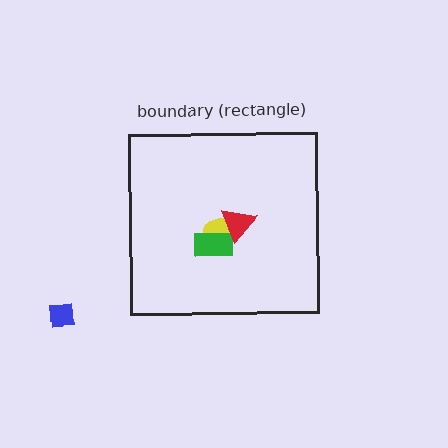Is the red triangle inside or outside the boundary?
Inside.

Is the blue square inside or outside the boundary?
Outside.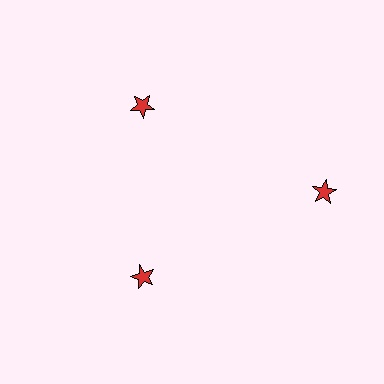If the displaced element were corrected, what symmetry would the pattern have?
It would have 3-fold rotational symmetry — the pattern would map onto itself every 120 degrees.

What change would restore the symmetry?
The symmetry would be restored by moving it inward, back onto the ring so that all 3 stars sit at equal angles and equal distance from the center.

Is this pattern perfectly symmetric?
No. The 3 red stars are arranged in a ring, but one element near the 3 o'clock position is pushed outward from the center, breaking the 3-fold rotational symmetry.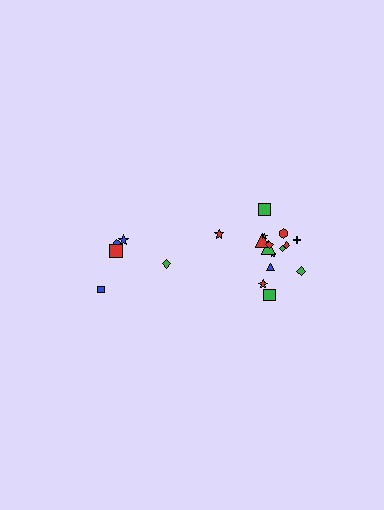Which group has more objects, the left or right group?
The right group.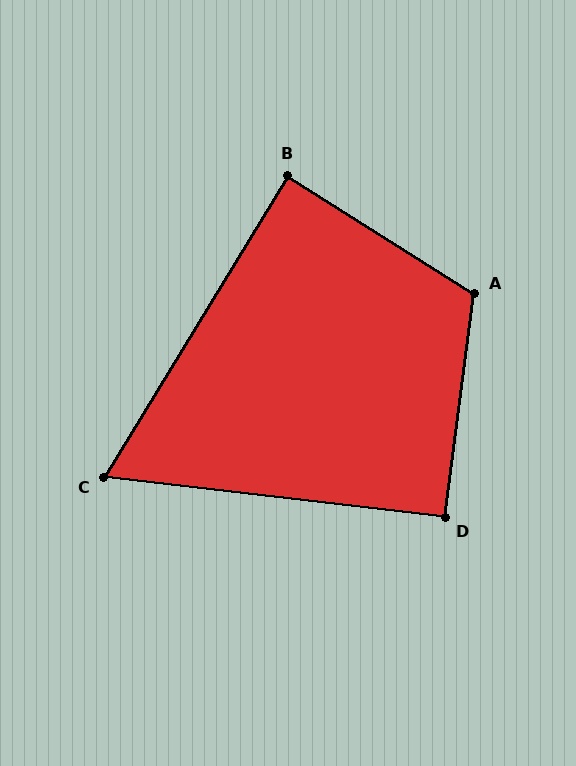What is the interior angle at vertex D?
Approximately 91 degrees (approximately right).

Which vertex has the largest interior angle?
A, at approximately 115 degrees.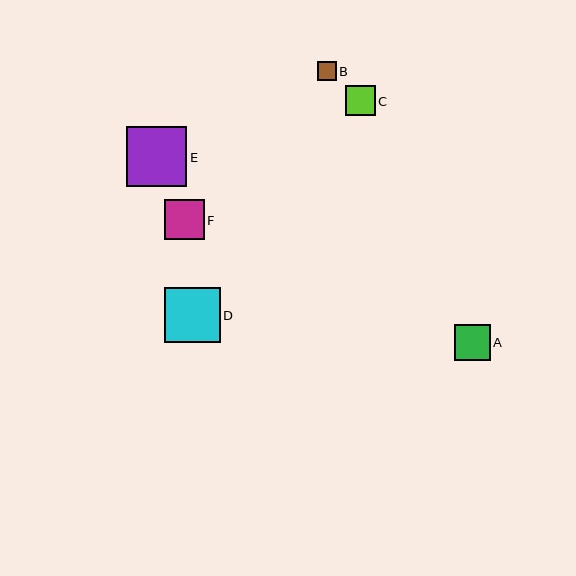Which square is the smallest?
Square B is the smallest with a size of approximately 19 pixels.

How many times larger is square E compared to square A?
Square E is approximately 1.7 times the size of square A.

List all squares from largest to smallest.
From largest to smallest: E, D, F, A, C, B.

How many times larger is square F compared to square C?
Square F is approximately 1.3 times the size of square C.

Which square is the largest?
Square E is the largest with a size of approximately 60 pixels.